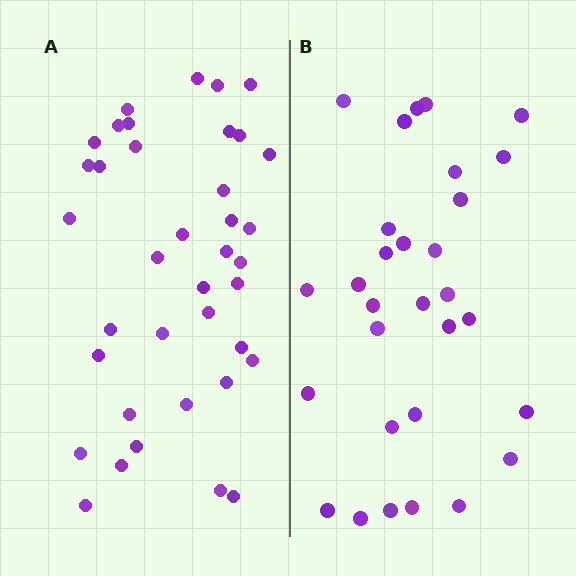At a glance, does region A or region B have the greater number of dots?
Region A (the left region) has more dots.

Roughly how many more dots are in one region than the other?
Region A has roughly 8 or so more dots than region B.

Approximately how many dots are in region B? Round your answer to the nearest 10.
About 30 dots.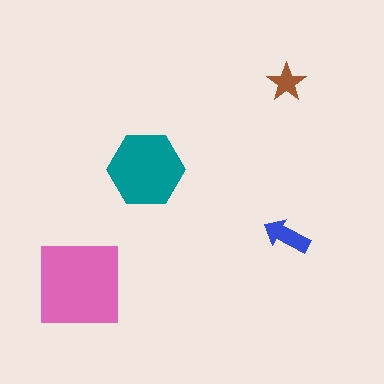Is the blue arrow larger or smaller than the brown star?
Larger.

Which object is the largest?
The pink square.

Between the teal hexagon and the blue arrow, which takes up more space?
The teal hexagon.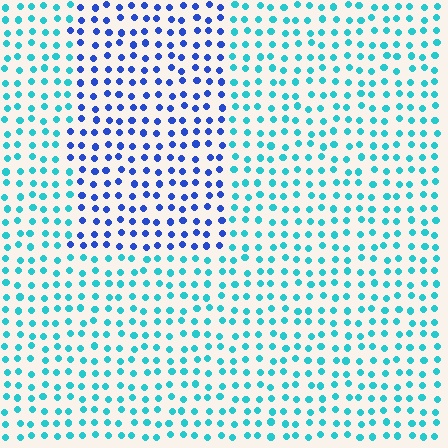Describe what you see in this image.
The image is filled with small cyan elements in a uniform arrangement. A rectangle-shaped region is visible where the elements are tinted to a slightly different hue, forming a subtle color boundary.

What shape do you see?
I see a rectangle.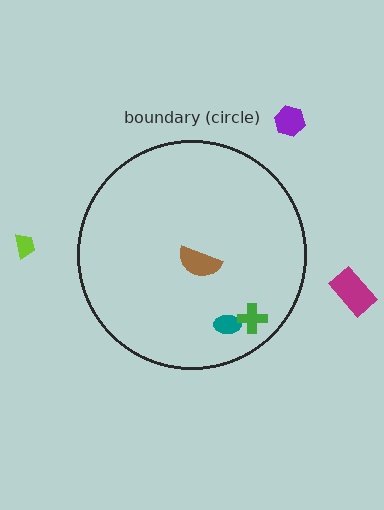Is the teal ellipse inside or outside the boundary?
Inside.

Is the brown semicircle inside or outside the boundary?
Inside.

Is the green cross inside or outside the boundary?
Inside.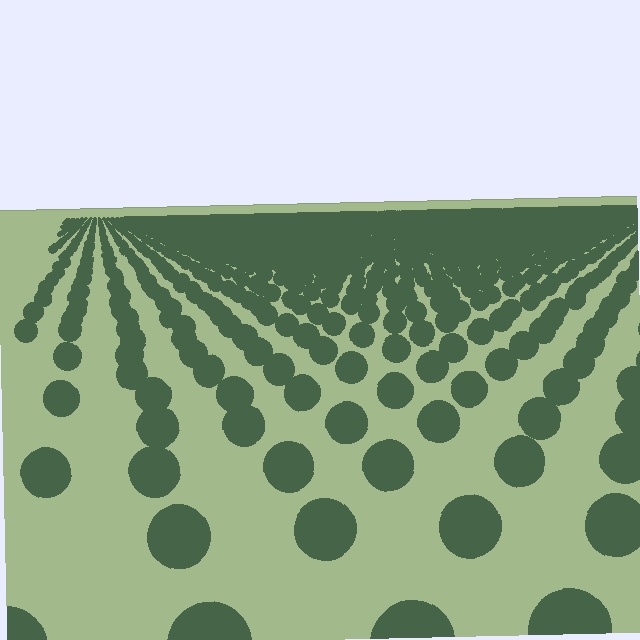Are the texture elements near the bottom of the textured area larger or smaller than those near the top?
Larger. Near the bottom, elements are closer to the viewer and appear at a bigger on-screen size.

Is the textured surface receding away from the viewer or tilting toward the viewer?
The surface is receding away from the viewer. Texture elements get smaller and denser toward the top.